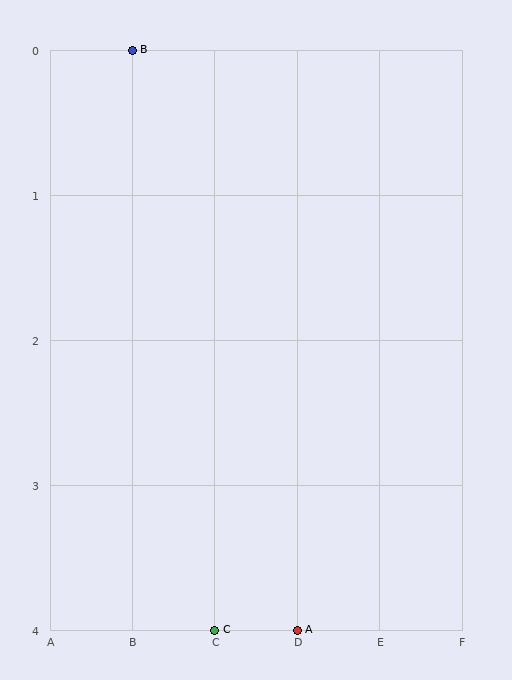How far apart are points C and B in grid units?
Points C and B are 1 column and 4 rows apart (about 4.1 grid units diagonally).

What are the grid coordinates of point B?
Point B is at grid coordinates (B, 0).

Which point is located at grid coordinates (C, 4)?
Point C is at (C, 4).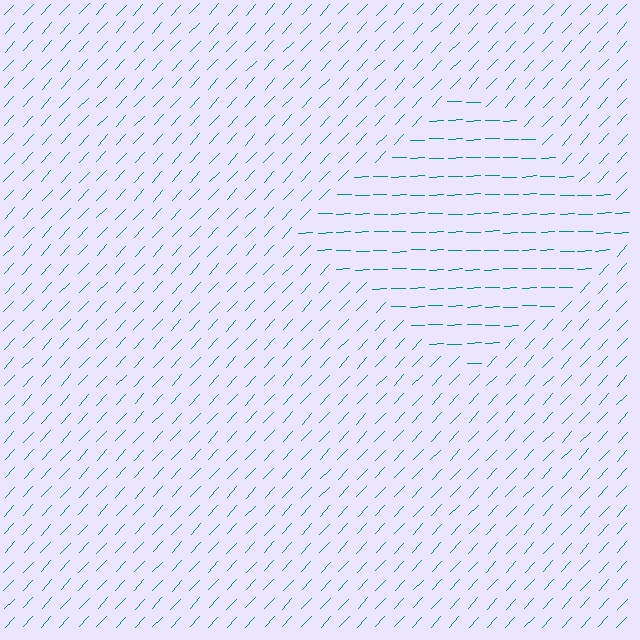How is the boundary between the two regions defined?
The boundary is defined purely by a change in line orientation (approximately 45 degrees difference). All lines are the same color and thickness.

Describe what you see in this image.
The image is filled with small teal line segments. A diamond region in the image has lines oriented differently from the surrounding lines, creating a visible texture boundary.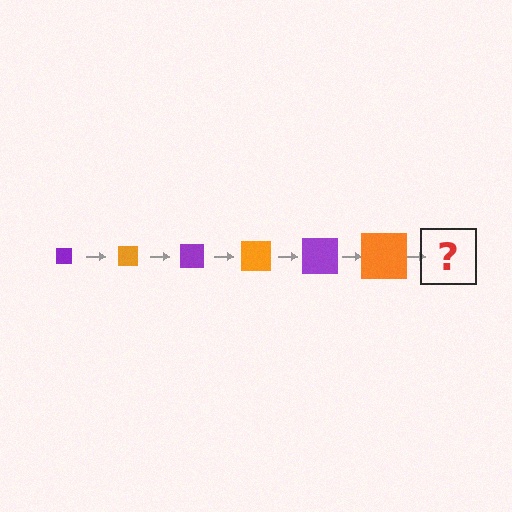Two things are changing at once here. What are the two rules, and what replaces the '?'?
The two rules are that the square grows larger each step and the color cycles through purple and orange. The '?' should be a purple square, larger than the previous one.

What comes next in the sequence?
The next element should be a purple square, larger than the previous one.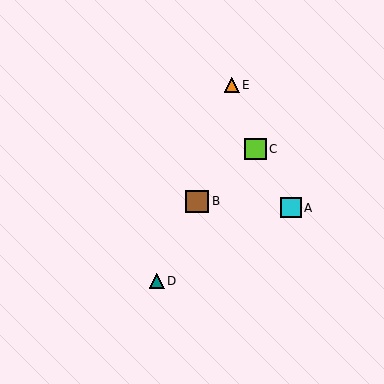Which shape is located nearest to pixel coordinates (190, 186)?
The brown square (labeled B) at (197, 201) is nearest to that location.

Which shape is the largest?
The brown square (labeled B) is the largest.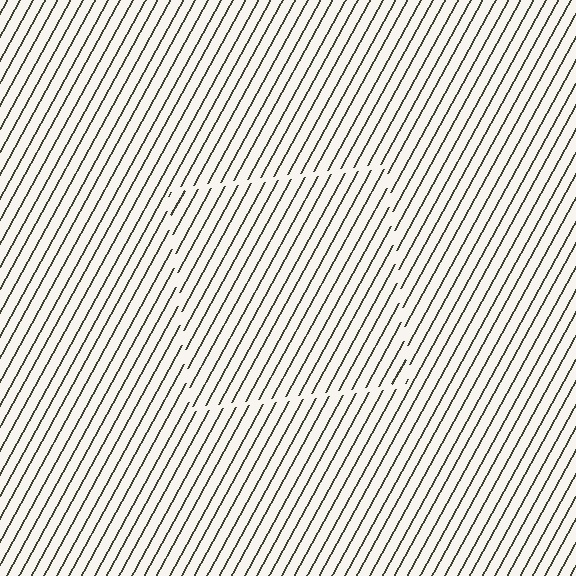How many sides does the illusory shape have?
4 sides — the line-ends trace a square.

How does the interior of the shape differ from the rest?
The interior of the shape contains the same grating, shifted by half a period — the contour is defined by the phase discontinuity where line-ends from the inner and outer gratings abut.